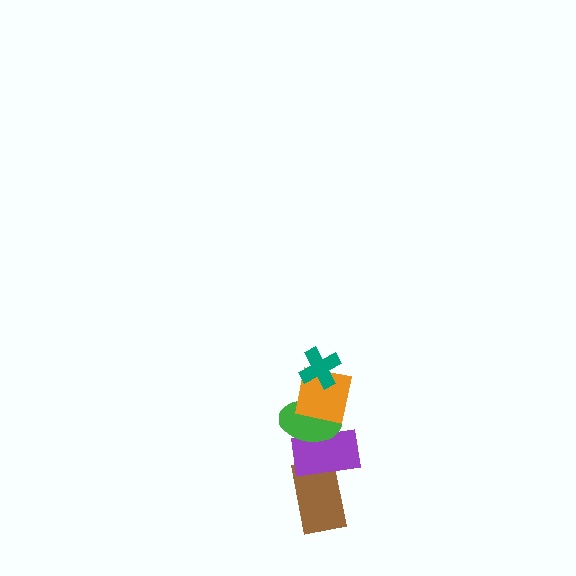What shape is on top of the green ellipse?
The orange square is on top of the green ellipse.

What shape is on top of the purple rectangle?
The green ellipse is on top of the purple rectangle.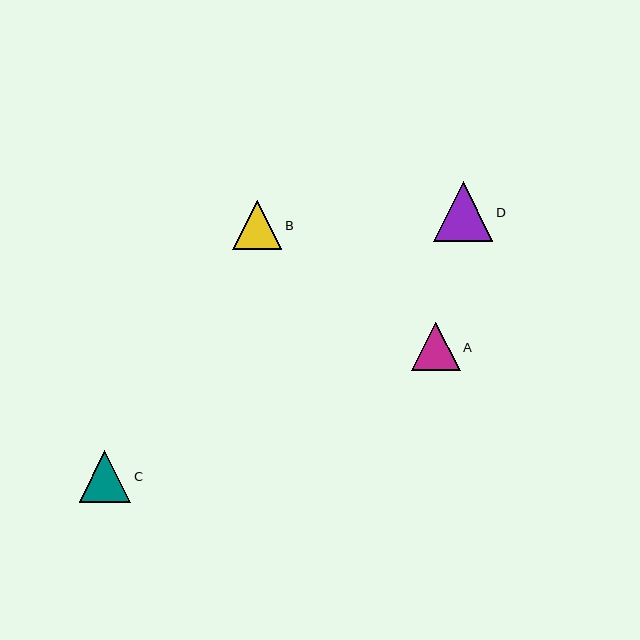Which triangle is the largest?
Triangle D is the largest with a size of approximately 60 pixels.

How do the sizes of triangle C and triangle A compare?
Triangle C and triangle A are approximately the same size.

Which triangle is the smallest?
Triangle A is the smallest with a size of approximately 48 pixels.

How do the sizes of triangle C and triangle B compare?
Triangle C and triangle B are approximately the same size.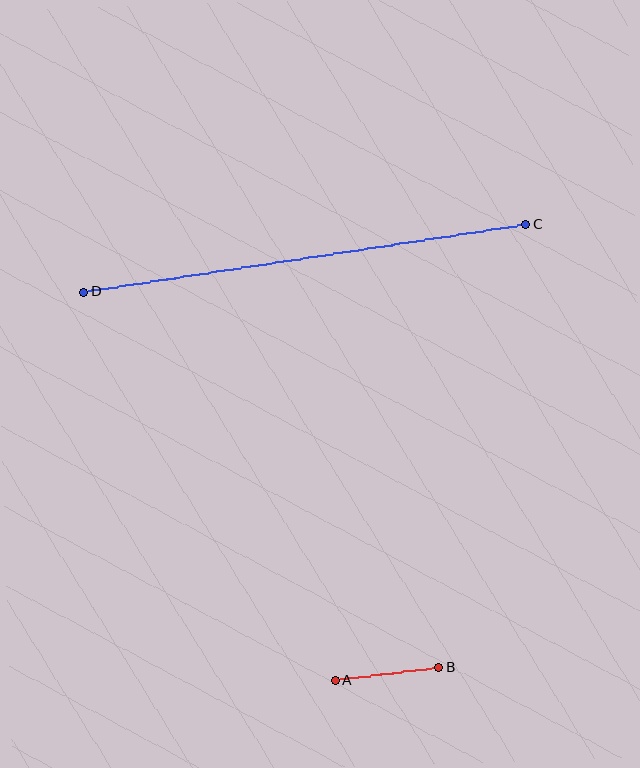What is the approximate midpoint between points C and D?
The midpoint is at approximately (305, 258) pixels.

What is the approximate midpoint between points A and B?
The midpoint is at approximately (387, 674) pixels.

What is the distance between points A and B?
The distance is approximately 105 pixels.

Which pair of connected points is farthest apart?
Points C and D are farthest apart.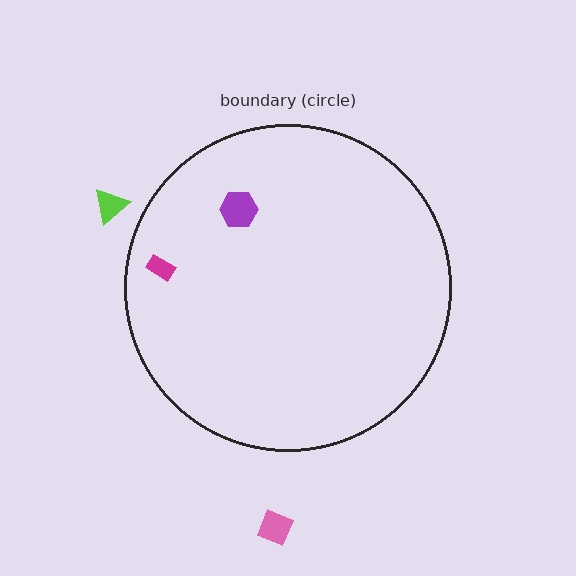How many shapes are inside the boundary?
2 inside, 2 outside.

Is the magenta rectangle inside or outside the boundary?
Inside.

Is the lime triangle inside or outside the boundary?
Outside.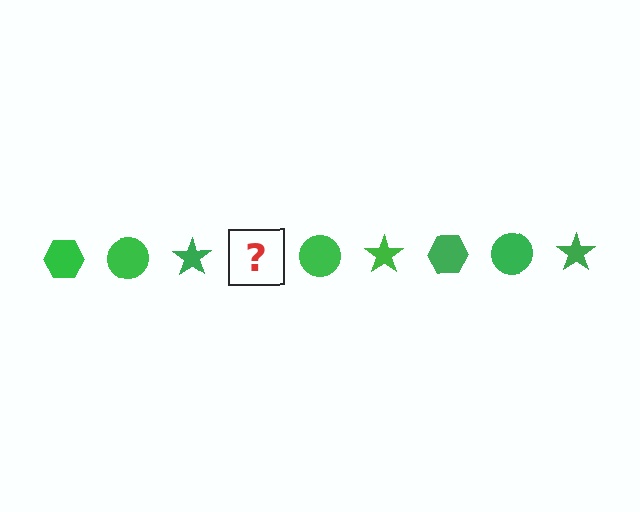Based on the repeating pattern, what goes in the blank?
The blank should be a green hexagon.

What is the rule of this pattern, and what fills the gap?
The rule is that the pattern cycles through hexagon, circle, star shapes in green. The gap should be filled with a green hexagon.